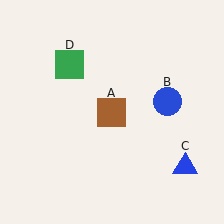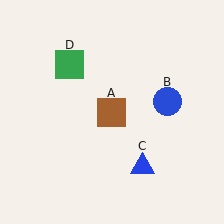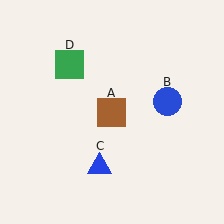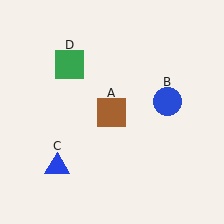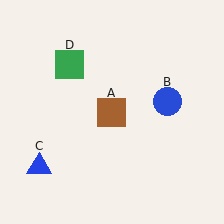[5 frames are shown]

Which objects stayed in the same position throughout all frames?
Brown square (object A) and blue circle (object B) and green square (object D) remained stationary.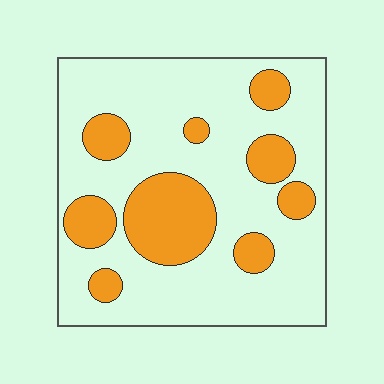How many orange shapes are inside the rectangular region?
9.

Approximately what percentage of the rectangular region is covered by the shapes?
Approximately 25%.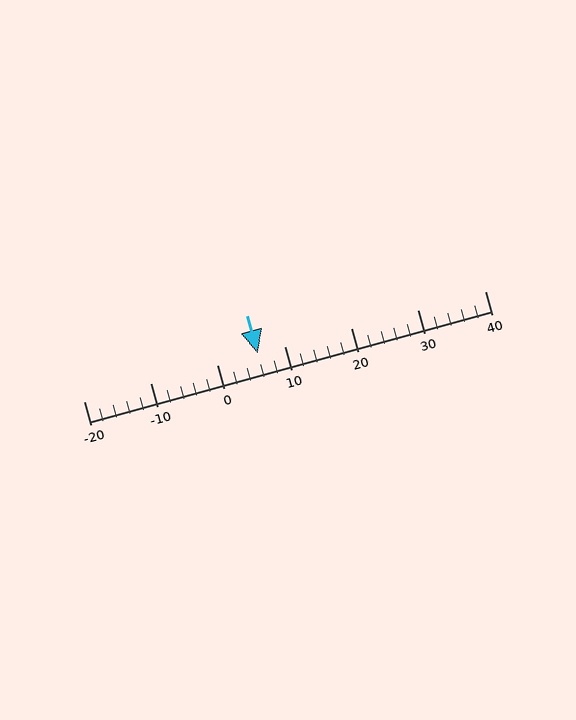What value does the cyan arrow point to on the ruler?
The cyan arrow points to approximately 6.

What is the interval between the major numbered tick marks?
The major tick marks are spaced 10 units apart.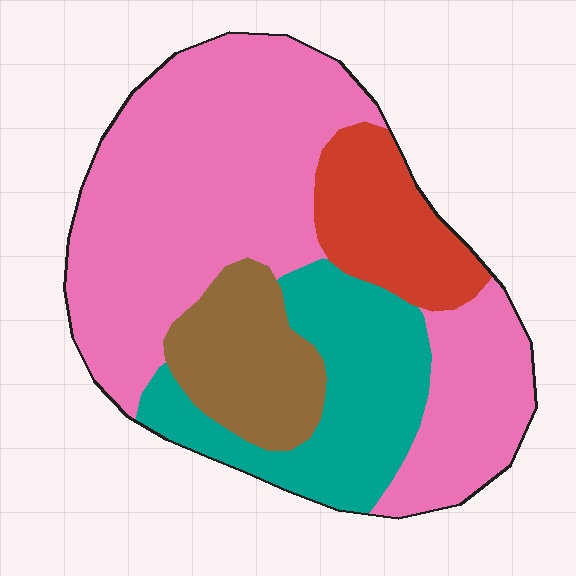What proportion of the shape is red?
Red takes up about one eighth (1/8) of the shape.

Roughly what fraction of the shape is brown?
Brown covers 13% of the shape.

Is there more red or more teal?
Teal.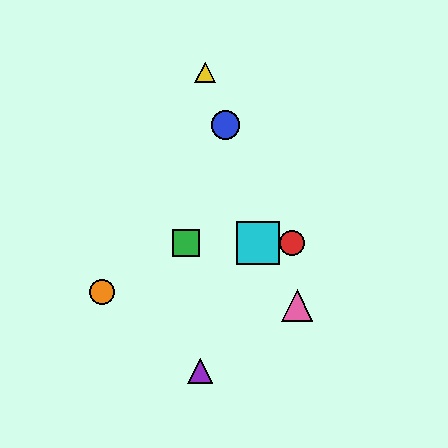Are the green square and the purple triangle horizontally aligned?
No, the green square is at y≈243 and the purple triangle is at y≈371.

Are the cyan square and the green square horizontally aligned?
Yes, both are at y≈243.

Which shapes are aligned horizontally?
The red circle, the green square, the cyan square are aligned horizontally.